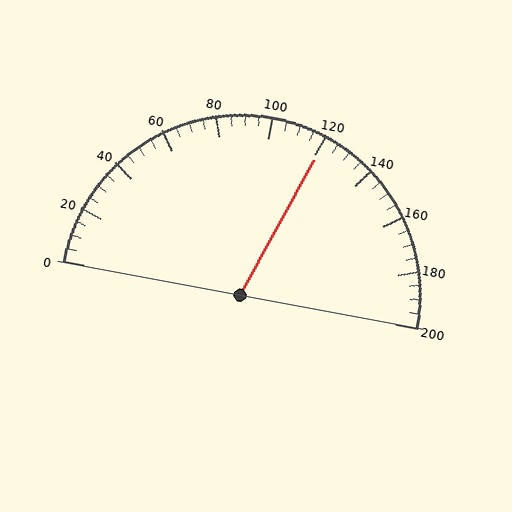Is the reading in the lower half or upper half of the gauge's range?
The reading is in the upper half of the range (0 to 200).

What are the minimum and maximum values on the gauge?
The gauge ranges from 0 to 200.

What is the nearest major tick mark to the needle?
The nearest major tick mark is 120.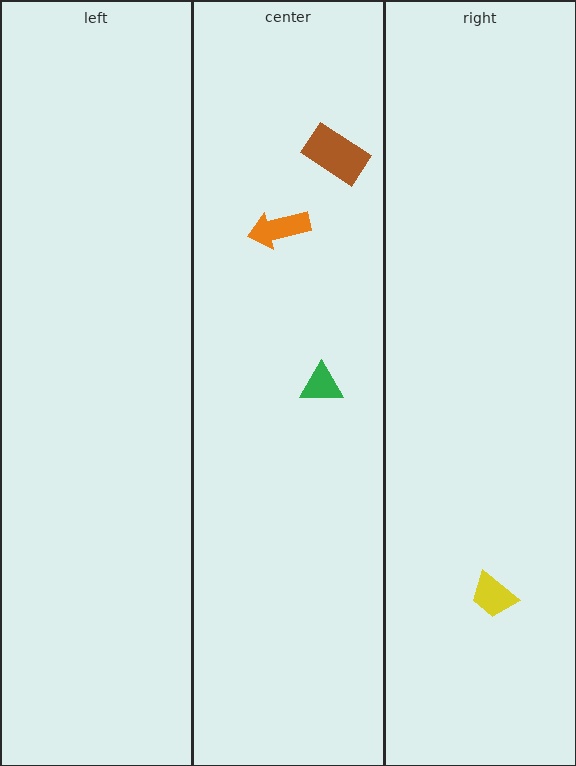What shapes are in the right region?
The yellow trapezoid.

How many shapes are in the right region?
1.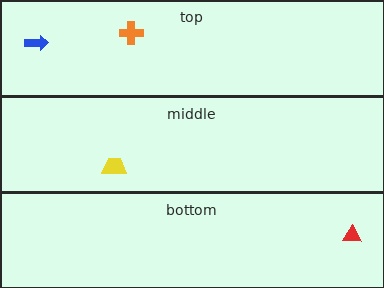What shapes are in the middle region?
The yellow trapezoid.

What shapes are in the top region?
The blue arrow, the orange cross.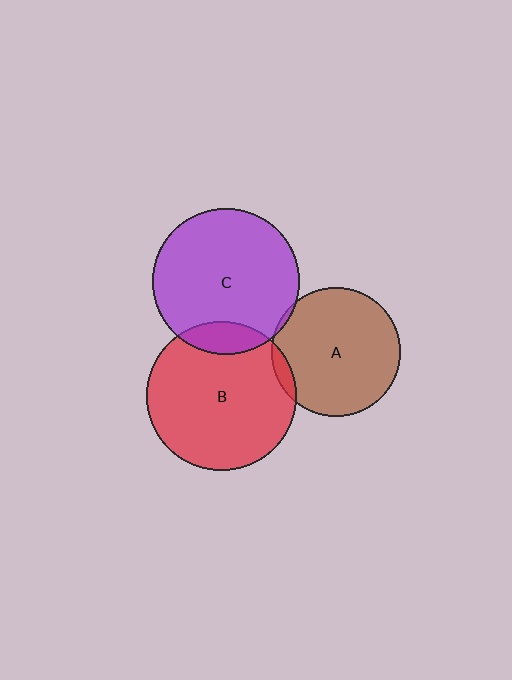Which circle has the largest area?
Circle B (red).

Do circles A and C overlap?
Yes.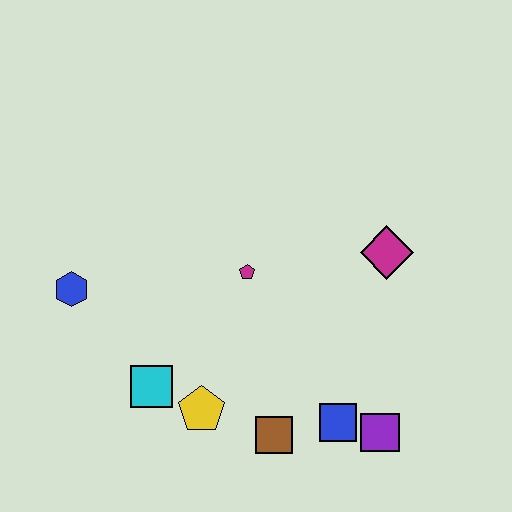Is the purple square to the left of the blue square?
No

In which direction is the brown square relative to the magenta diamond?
The brown square is below the magenta diamond.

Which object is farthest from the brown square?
The blue hexagon is farthest from the brown square.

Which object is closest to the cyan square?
The yellow pentagon is closest to the cyan square.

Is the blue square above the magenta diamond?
No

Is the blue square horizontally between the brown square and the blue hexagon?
No